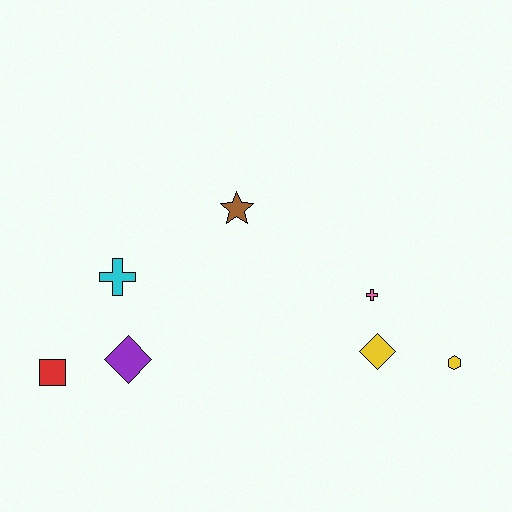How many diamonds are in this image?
There are 2 diamonds.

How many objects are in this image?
There are 7 objects.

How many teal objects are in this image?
There are no teal objects.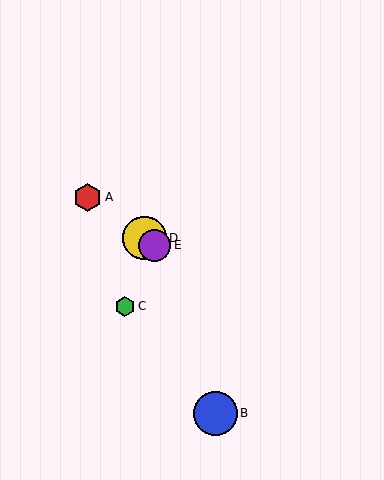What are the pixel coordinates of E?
Object E is at (155, 245).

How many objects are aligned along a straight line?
3 objects (A, D, E) are aligned along a straight line.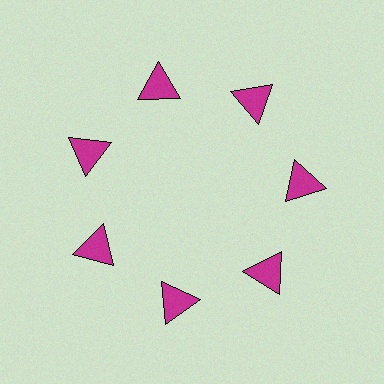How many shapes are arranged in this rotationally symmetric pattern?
There are 7 shapes, arranged in 7 groups of 1.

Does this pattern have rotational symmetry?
Yes, this pattern has 7-fold rotational symmetry. It looks the same after rotating 51 degrees around the center.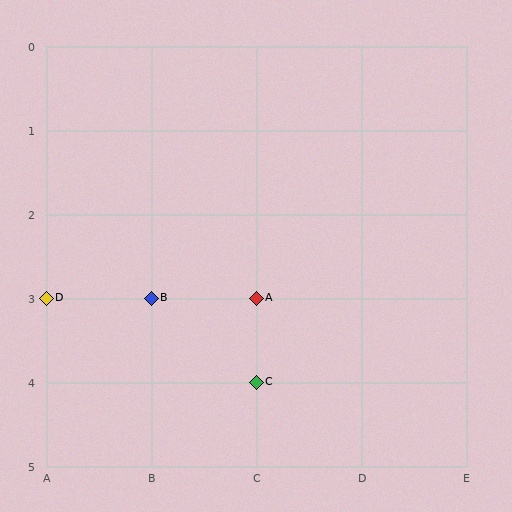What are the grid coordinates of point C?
Point C is at grid coordinates (C, 4).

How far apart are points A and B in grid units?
Points A and B are 1 column apart.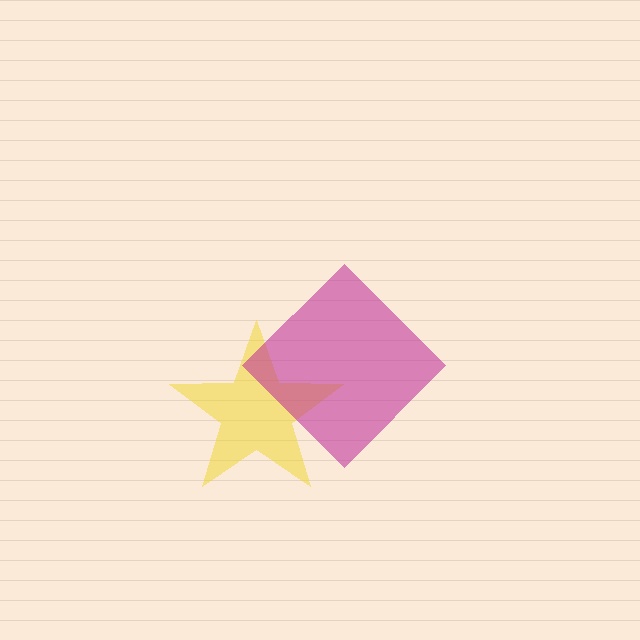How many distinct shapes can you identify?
There are 2 distinct shapes: a yellow star, a magenta diamond.